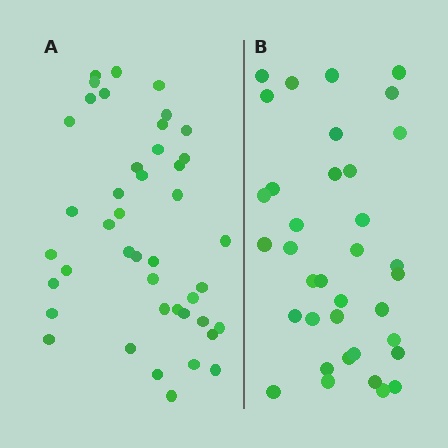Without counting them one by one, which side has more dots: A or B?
Region A (the left region) has more dots.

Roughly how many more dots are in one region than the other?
Region A has roughly 8 or so more dots than region B.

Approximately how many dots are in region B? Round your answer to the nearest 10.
About 40 dots. (The exact count is 36, which rounds to 40.)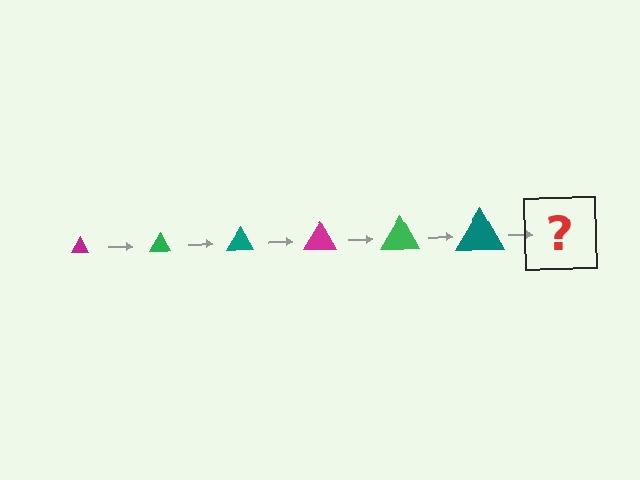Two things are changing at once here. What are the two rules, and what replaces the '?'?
The two rules are that the triangle grows larger each step and the color cycles through magenta, green, and teal. The '?' should be a magenta triangle, larger than the previous one.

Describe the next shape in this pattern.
It should be a magenta triangle, larger than the previous one.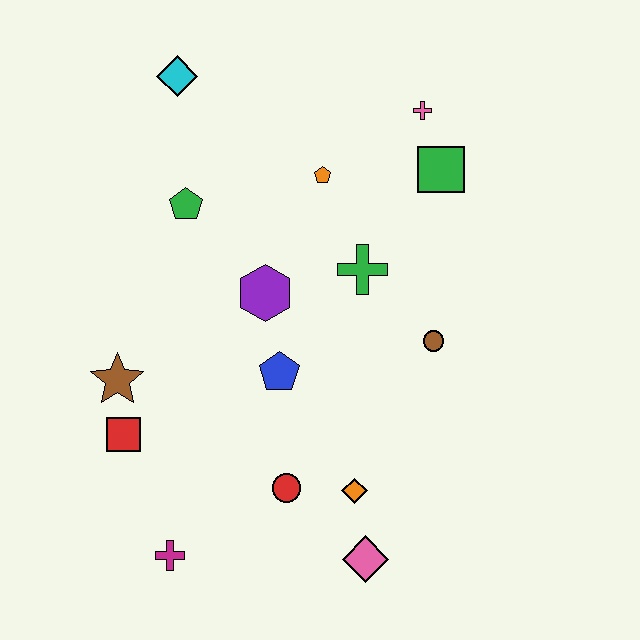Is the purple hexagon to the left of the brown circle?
Yes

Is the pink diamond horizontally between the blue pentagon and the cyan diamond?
No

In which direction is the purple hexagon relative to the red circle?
The purple hexagon is above the red circle.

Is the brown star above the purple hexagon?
No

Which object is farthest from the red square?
The pink cross is farthest from the red square.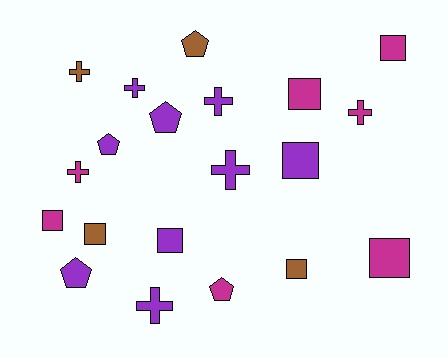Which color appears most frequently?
Purple, with 9 objects.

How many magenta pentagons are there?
There is 1 magenta pentagon.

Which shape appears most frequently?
Square, with 8 objects.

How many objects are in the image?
There are 20 objects.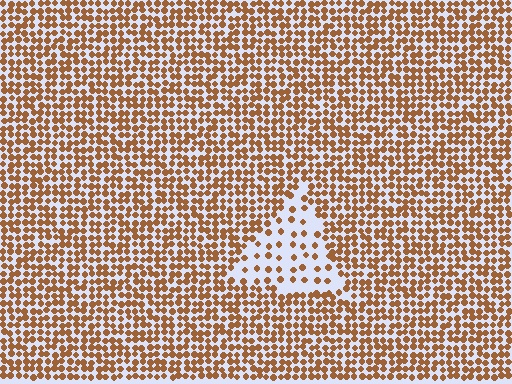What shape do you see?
I see a triangle.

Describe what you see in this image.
The image contains small brown elements arranged at two different densities. A triangle-shaped region is visible where the elements are less densely packed than the surrounding area.